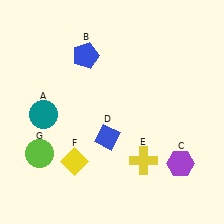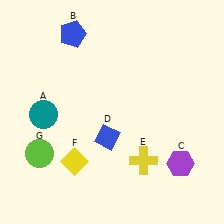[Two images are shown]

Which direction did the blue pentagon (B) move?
The blue pentagon (B) moved up.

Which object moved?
The blue pentagon (B) moved up.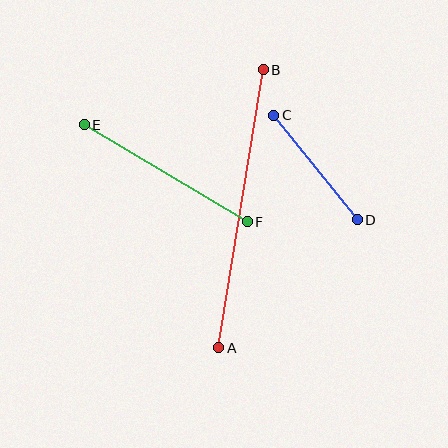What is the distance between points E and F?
The distance is approximately 189 pixels.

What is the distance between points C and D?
The distance is approximately 134 pixels.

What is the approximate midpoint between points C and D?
The midpoint is at approximately (315, 167) pixels.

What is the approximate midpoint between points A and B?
The midpoint is at approximately (241, 209) pixels.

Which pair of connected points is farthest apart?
Points A and B are farthest apart.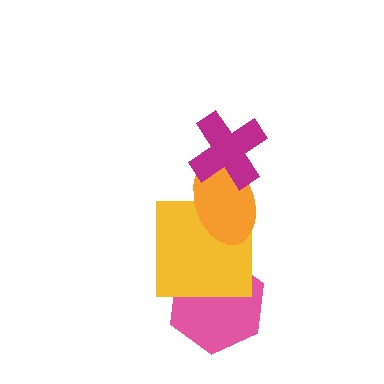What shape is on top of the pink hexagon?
The yellow square is on top of the pink hexagon.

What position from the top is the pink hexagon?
The pink hexagon is 4th from the top.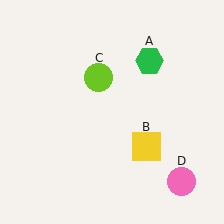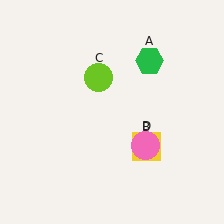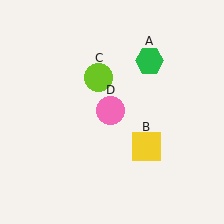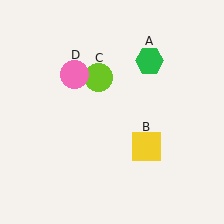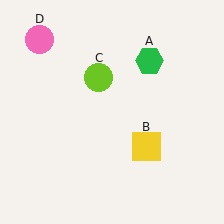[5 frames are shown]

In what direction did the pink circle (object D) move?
The pink circle (object D) moved up and to the left.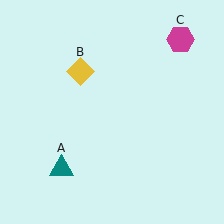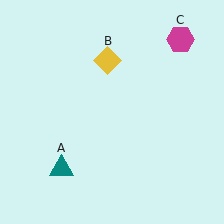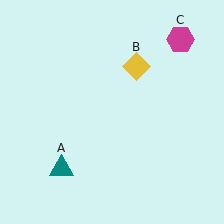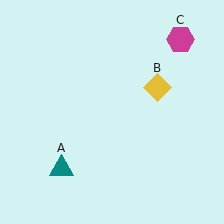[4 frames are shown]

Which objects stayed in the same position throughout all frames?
Teal triangle (object A) and magenta hexagon (object C) remained stationary.